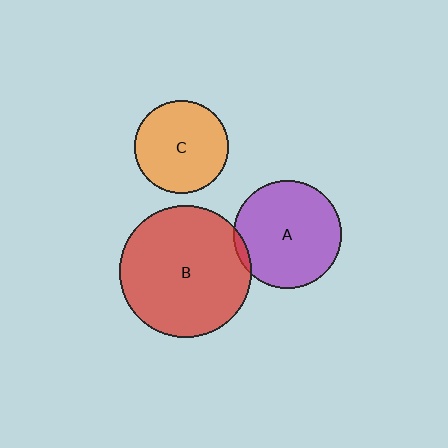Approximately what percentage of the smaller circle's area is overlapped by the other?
Approximately 5%.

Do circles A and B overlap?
Yes.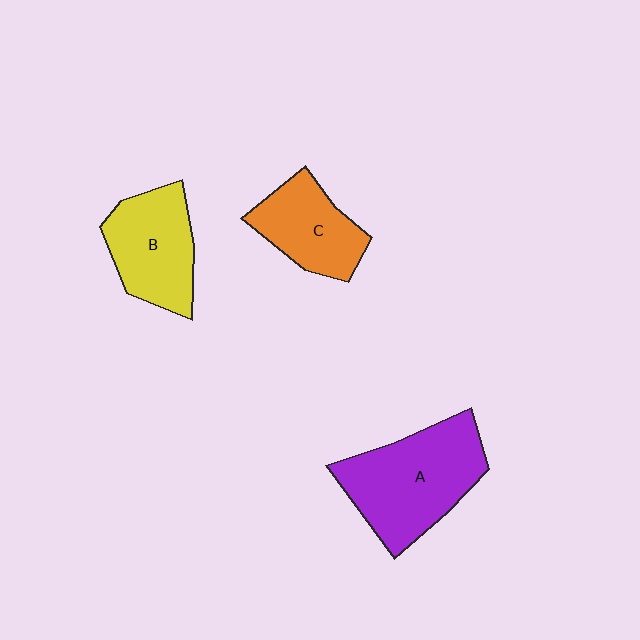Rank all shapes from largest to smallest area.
From largest to smallest: A (purple), B (yellow), C (orange).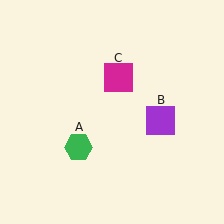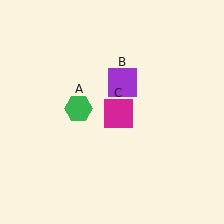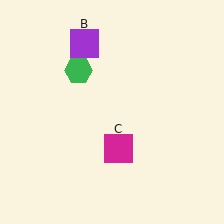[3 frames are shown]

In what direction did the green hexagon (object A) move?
The green hexagon (object A) moved up.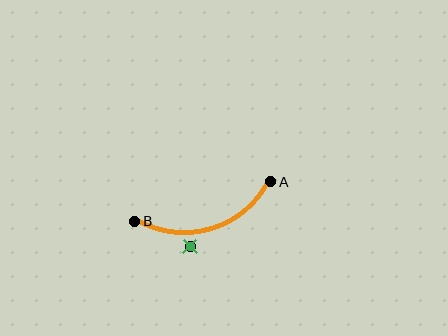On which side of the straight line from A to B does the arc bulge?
The arc bulges below the straight line connecting A and B.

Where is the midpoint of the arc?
The arc midpoint is the point on the curve farthest from the straight line joining A and B. It sits below that line.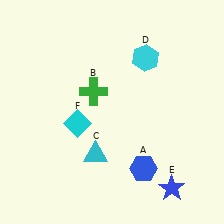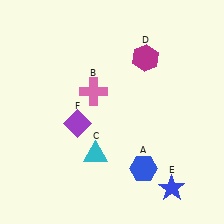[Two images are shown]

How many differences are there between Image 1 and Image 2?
There are 3 differences between the two images.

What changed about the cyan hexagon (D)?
In Image 1, D is cyan. In Image 2, it changed to magenta.